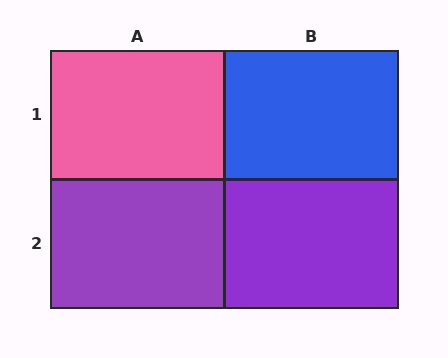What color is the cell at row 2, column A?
Purple.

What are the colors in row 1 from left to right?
Pink, blue.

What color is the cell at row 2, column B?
Purple.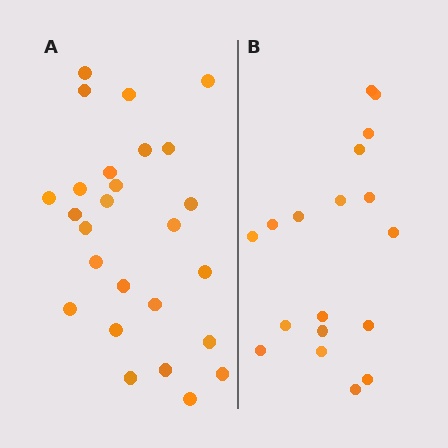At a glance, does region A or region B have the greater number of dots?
Region A (the left region) has more dots.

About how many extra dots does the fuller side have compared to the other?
Region A has roughly 8 or so more dots than region B.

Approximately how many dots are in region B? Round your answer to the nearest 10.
About 20 dots. (The exact count is 18, which rounds to 20.)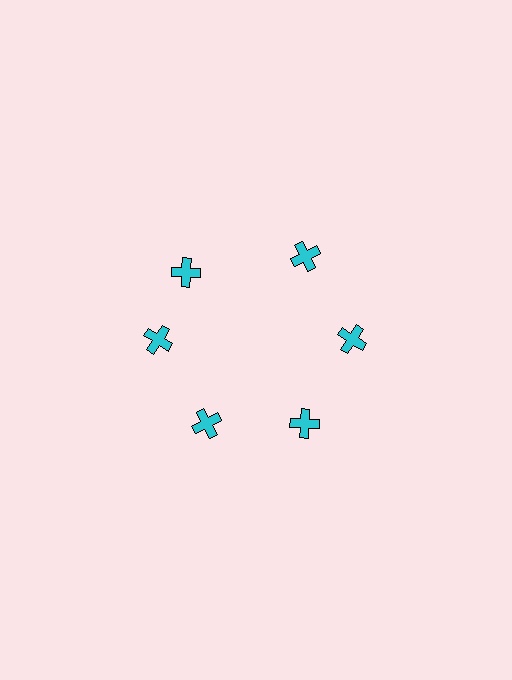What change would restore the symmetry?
The symmetry would be restored by rotating it back into even spacing with its neighbors so that all 6 crosses sit at equal angles and equal distance from the center.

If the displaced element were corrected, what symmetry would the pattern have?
It would have 6-fold rotational symmetry — the pattern would map onto itself every 60 degrees.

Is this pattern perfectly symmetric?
No. The 6 cyan crosses are arranged in a ring, but one element near the 11 o'clock position is rotated out of alignment along the ring, breaking the 6-fold rotational symmetry.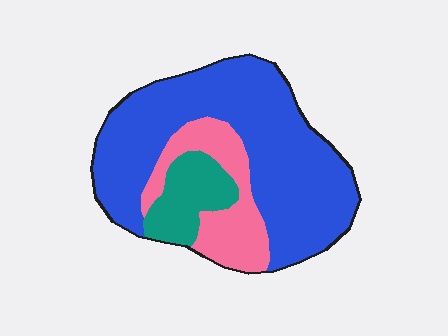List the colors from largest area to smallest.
From largest to smallest: blue, pink, teal.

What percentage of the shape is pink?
Pink covers around 20% of the shape.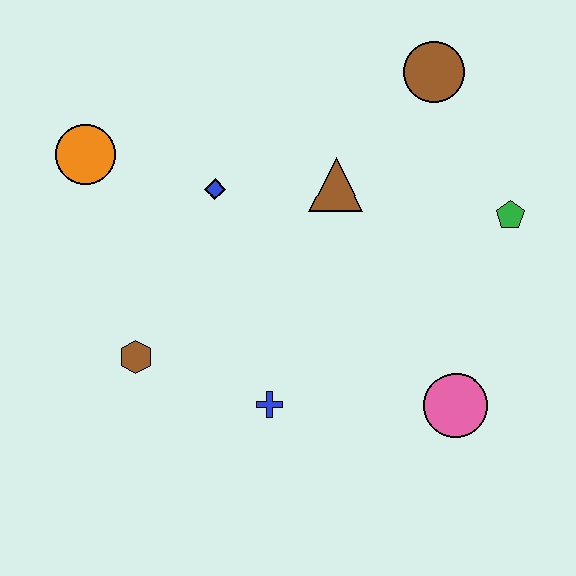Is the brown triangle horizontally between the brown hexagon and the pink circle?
Yes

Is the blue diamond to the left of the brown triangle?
Yes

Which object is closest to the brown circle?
The brown triangle is closest to the brown circle.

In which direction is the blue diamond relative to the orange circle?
The blue diamond is to the right of the orange circle.